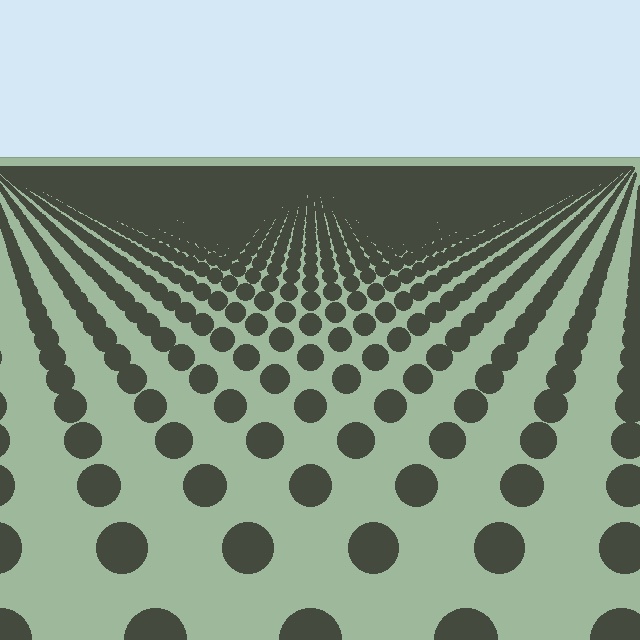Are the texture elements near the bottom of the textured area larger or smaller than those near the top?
Larger. Near the bottom, elements are closer to the viewer and appear at a bigger on-screen size.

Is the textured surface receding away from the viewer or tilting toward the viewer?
The surface is receding away from the viewer. Texture elements get smaller and denser toward the top.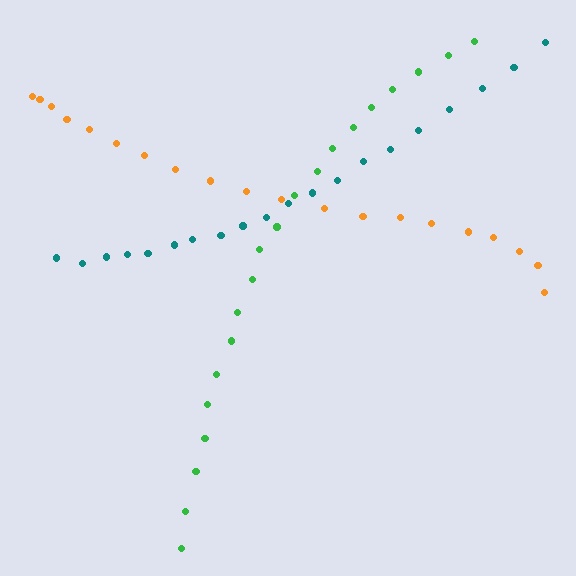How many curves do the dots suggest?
There are 3 distinct paths.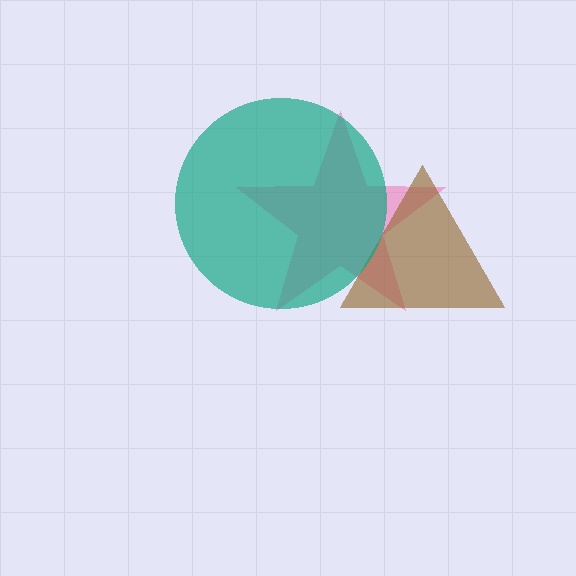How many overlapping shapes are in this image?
There are 3 overlapping shapes in the image.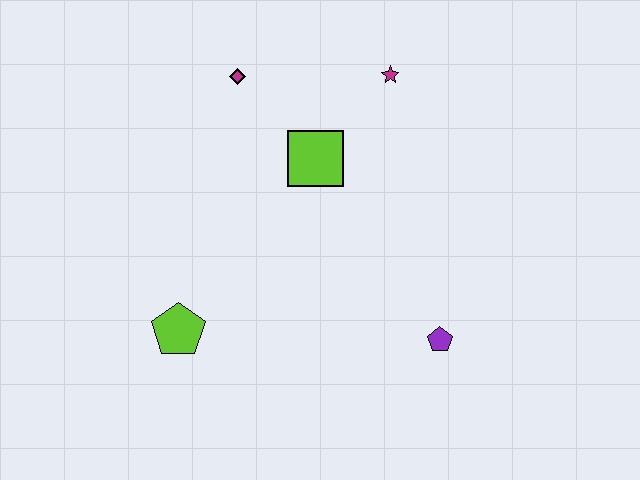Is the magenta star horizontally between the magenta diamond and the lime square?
No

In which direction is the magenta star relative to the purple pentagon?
The magenta star is above the purple pentagon.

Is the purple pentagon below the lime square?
Yes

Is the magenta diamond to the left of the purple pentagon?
Yes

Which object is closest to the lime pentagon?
The lime square is closest to the lime pentagon.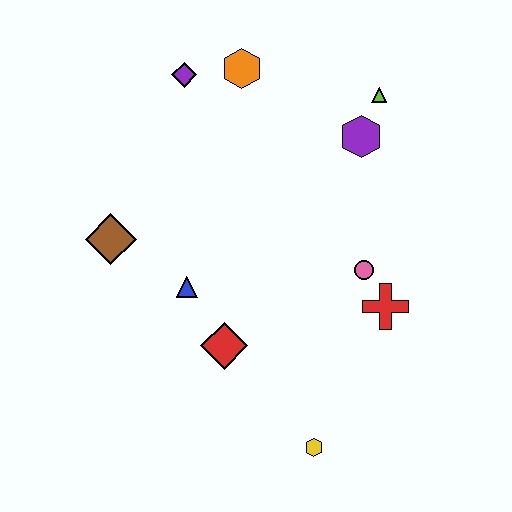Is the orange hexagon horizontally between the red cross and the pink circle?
No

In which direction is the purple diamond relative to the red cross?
The purple diamond is above the red cross.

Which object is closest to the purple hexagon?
The lime triangle is closest to the purple hexagon.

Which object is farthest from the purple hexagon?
The yellow hexagon is farthest from the purple hexagon.